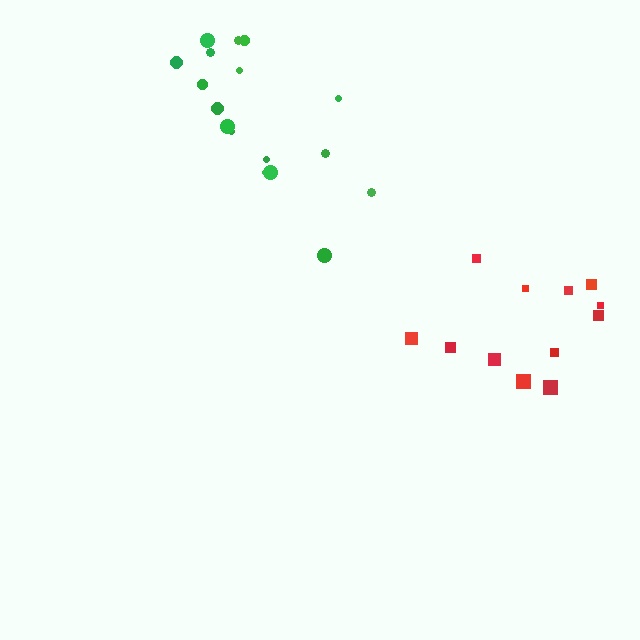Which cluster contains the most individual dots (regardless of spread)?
Green (17).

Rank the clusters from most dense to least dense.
green, red.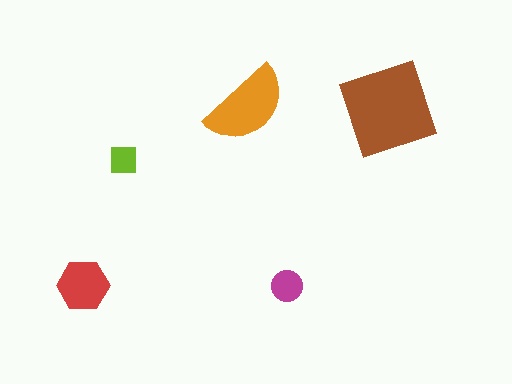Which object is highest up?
The orange semicircle is topmost.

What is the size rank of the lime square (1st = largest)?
5th.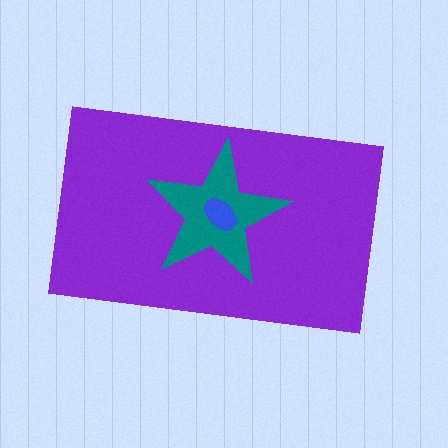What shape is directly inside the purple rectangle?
The teal star.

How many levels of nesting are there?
3.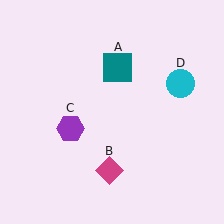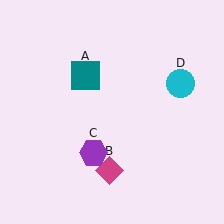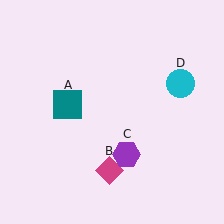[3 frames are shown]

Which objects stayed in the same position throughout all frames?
Magenta diamond (object B) and cyan circle (object D) remained stationary.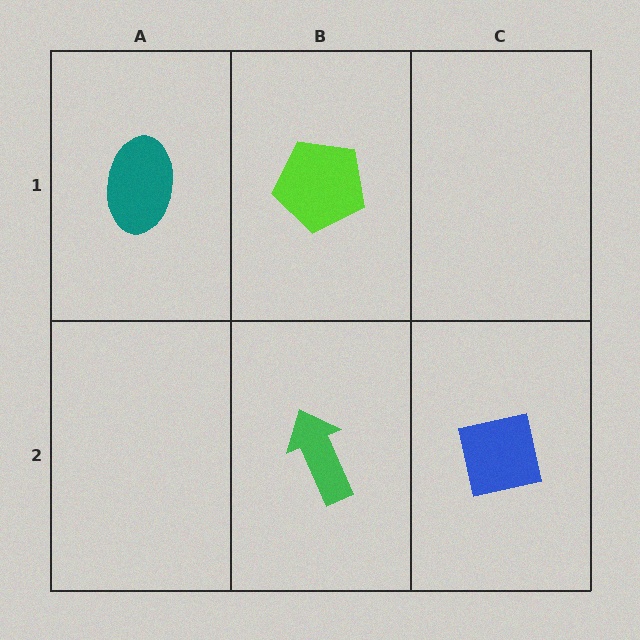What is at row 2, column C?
A blue square.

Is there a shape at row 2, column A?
No, that cell is empty.